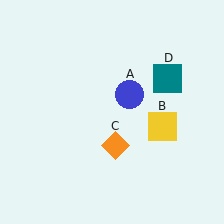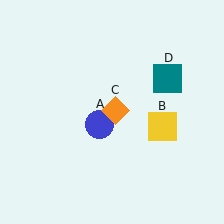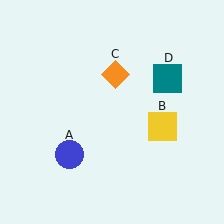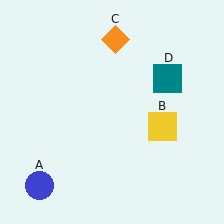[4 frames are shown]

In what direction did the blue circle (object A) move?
The blue circle (object A) moved down and to the left.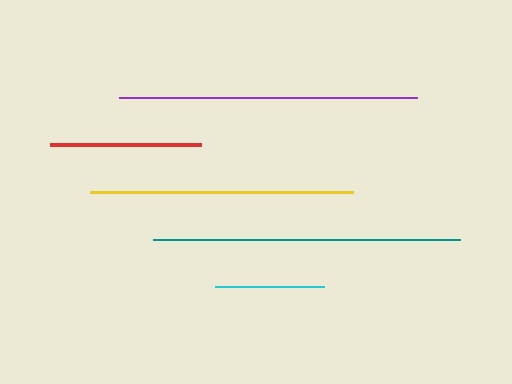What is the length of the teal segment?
The teal segment is approximately 306 pixels long.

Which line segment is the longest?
The teal line is the longest at approximately 306 pixels.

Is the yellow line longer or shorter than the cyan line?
The yellow line is longer than the cyan line.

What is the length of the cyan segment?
The cyan segment is approximately 109 pixels long.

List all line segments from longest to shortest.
From longest to shortest: teal, purple, yellow, red, cyan.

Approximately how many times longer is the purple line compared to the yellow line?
The purple line is approximately 1.1 times the length of the yellow line.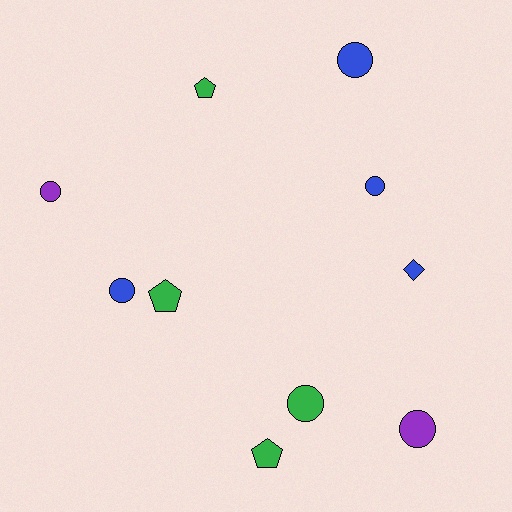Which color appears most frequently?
Green, with 4 objects.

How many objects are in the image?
There are 10 objects.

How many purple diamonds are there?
There are no purple diamonds.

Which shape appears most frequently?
Circle, with 6 objects.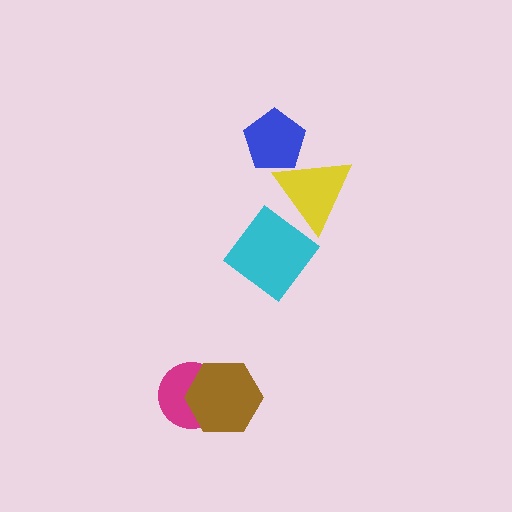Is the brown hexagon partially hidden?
No, no other shape covers it.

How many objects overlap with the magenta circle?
1 object overlaps with the magenta circle.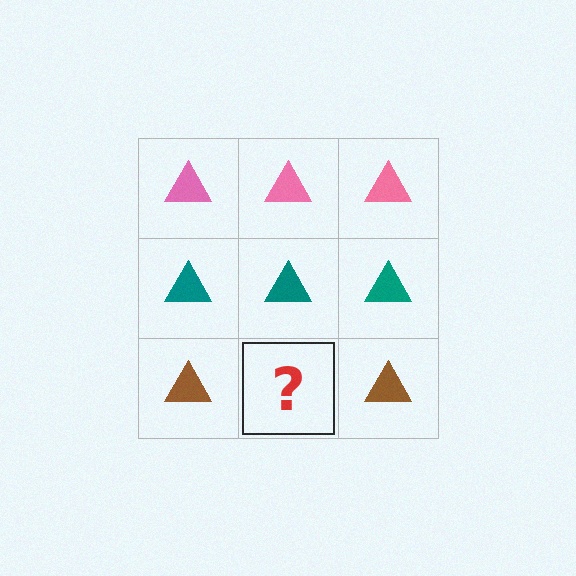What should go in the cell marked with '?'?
The missing cell should contain a brown triangle.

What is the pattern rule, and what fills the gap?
The rule is that each row has a consistent color. The gap should be filled with a brown triangle.